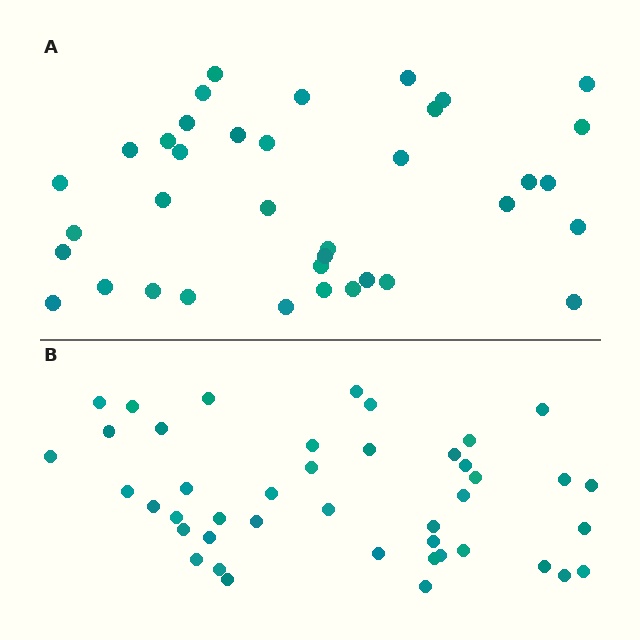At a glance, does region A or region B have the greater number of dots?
Region B (the bottom region) has more dots.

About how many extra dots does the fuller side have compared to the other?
Region B has about 6 more dots than region A.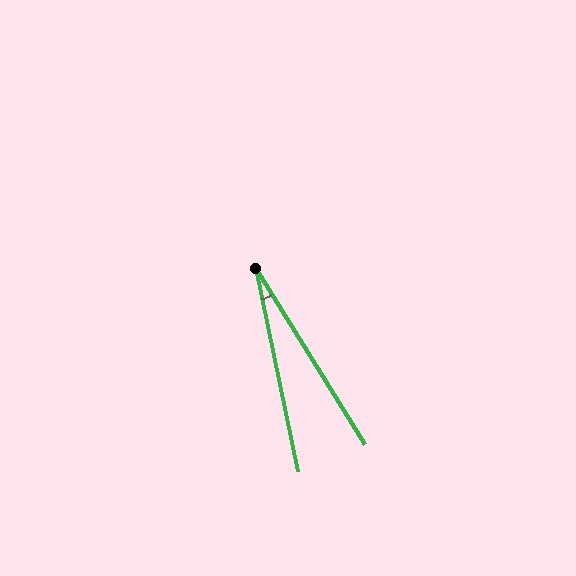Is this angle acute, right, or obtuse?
It is acute.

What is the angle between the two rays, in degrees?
Approximately 20 degrees.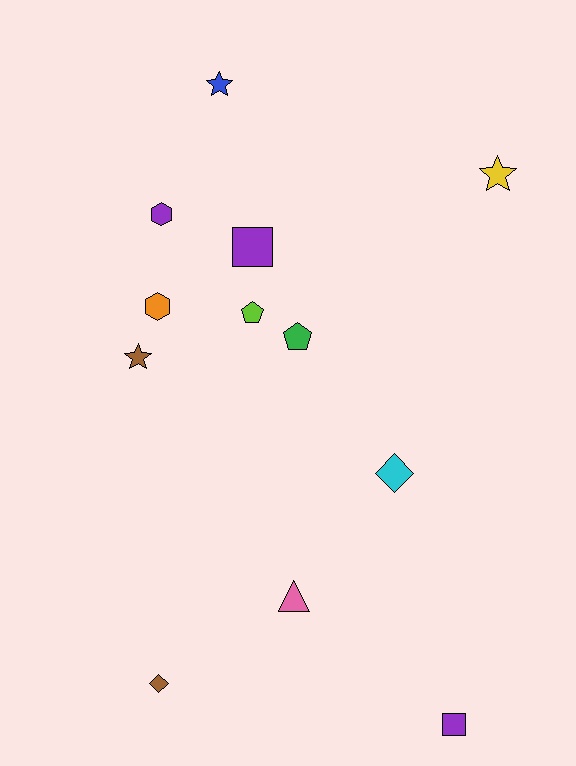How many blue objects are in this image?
There is 1 blue object.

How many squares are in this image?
There are 2 squares.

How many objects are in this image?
There are 12 objects.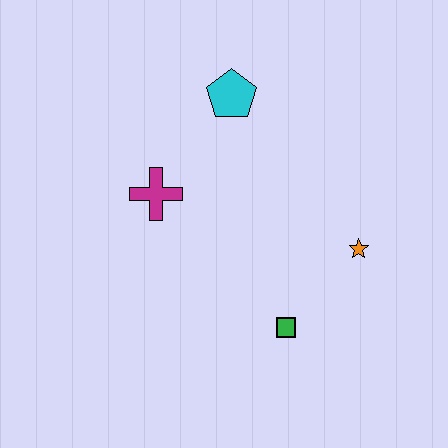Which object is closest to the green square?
The orange star is closest to the green square.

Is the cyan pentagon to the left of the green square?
Yes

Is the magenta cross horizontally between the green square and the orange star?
No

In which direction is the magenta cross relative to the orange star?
The magenta cross is to the left of the orange star.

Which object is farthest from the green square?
The cyan pentagon is farthest from the green square.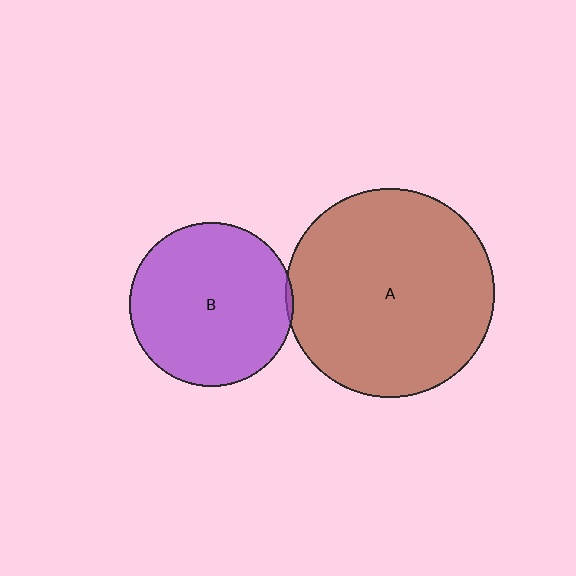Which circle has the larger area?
Circle A (brown).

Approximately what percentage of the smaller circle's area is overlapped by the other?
Approximately 5%.